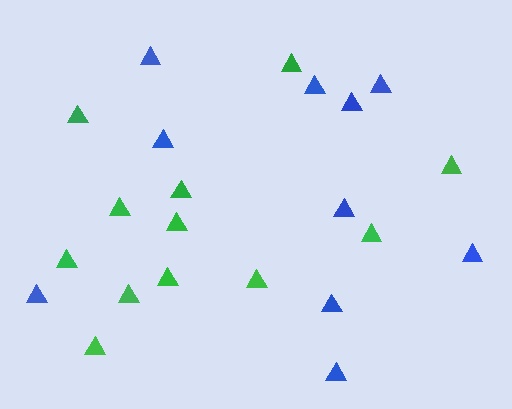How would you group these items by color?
There are 2 groups: one group of blue triangles (10) and one group of green triangles (12).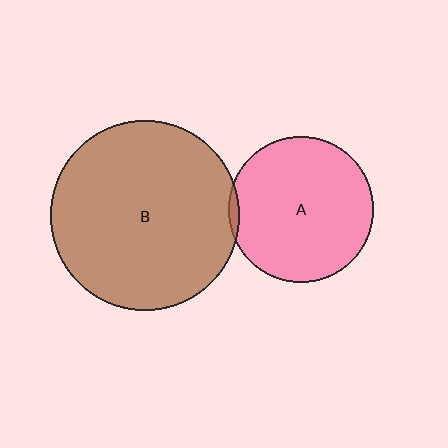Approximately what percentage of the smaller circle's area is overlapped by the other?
Approximately 5%.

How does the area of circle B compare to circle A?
Approximately 1.7 times.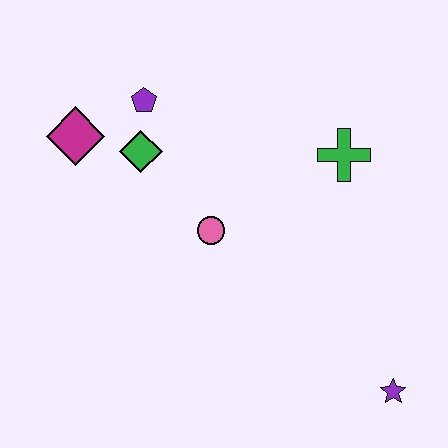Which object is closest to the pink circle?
The green diamond is closest to the pink circle.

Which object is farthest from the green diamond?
The purple star is farthest from the green diamond.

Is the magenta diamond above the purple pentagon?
No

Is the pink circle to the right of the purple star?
No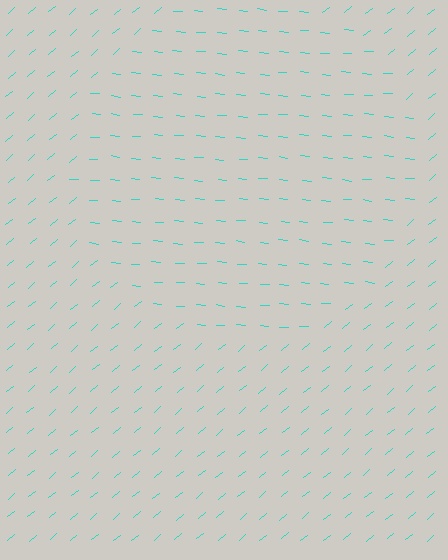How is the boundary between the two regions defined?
The boundary is defined purely by a change in line orientation (approximately 45 degrees difference). All lines are the same color and thickness.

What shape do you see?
I see a circle.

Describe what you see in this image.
The image is filled with small cyan line segments. A circle region in the image has lines oriented differently from the surrounding lines, creating a visible texture boundary.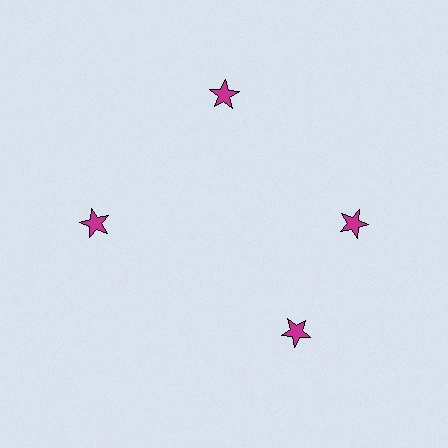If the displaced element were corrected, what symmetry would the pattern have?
It would have 4-fold rotational symmetry — the pattern would map onto itself every 90 degrees.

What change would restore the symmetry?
The symmetry would be restored by rotating it back into even spacing with its neighbors so that all 4 stars sit at equal angles and equal distance from the center.